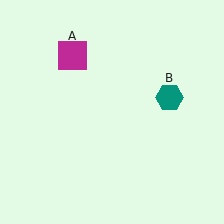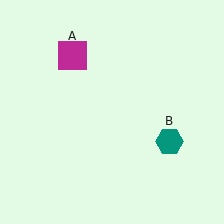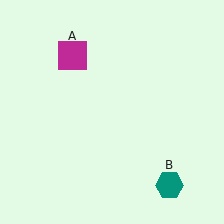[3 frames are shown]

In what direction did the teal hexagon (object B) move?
The teal hexagon (object B) moved down.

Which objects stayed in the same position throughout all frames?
Magenta square (object A) remained stationary.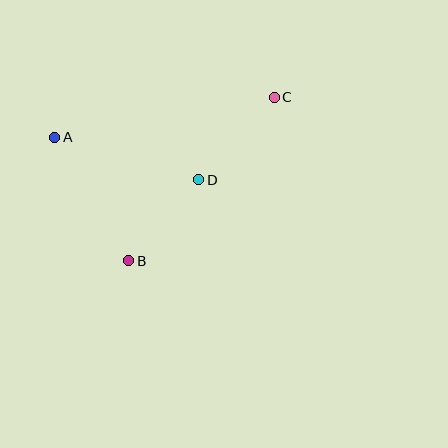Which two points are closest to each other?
Points B and D are closest to each other.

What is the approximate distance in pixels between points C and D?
The distance between C and D is approximately 112 pixels.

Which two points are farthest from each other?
Points A and C are farthest from each other.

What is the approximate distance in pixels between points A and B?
The distance between A and B is approximately 144 pixels.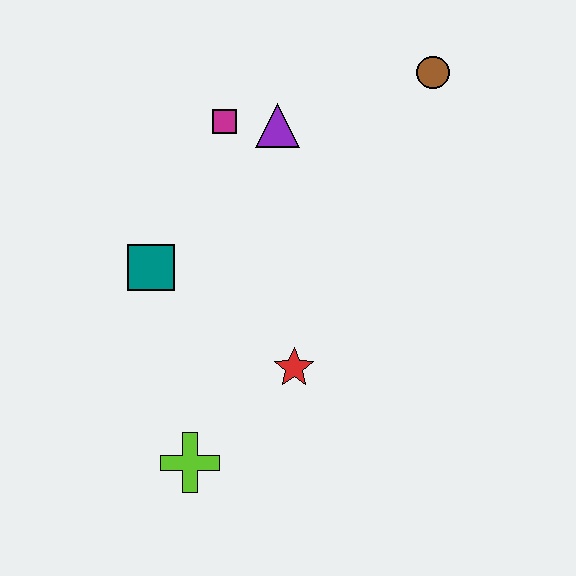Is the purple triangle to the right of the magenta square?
Yes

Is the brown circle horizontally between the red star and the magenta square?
No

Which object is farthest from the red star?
The brown circle is farthest from the red star.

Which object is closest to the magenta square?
The purple triangle is closest to the magenta square.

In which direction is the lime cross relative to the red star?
The lime cross is to the left of the red star.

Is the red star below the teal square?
Yes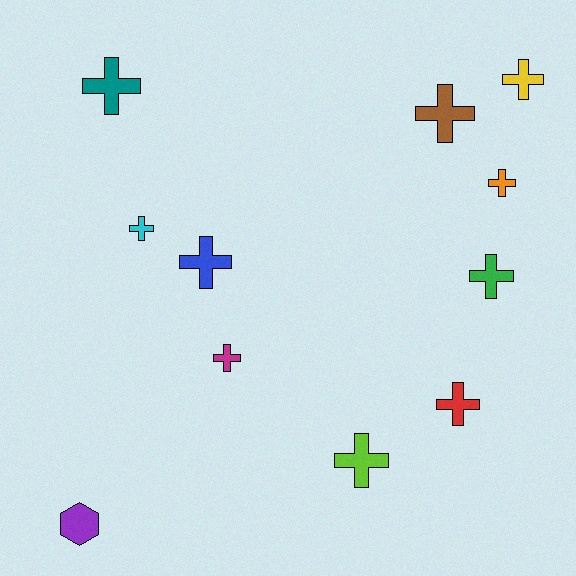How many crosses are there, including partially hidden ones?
There are 10 crosses.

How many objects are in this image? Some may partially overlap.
There are 11 objects.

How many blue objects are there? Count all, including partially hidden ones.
There is 1 blue object.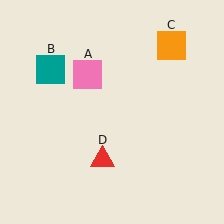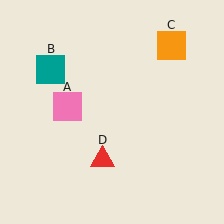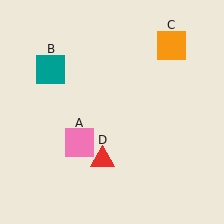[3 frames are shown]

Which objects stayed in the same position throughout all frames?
Teal square (object B) and orange square (object C) and red triangle (object D) remained stationary.